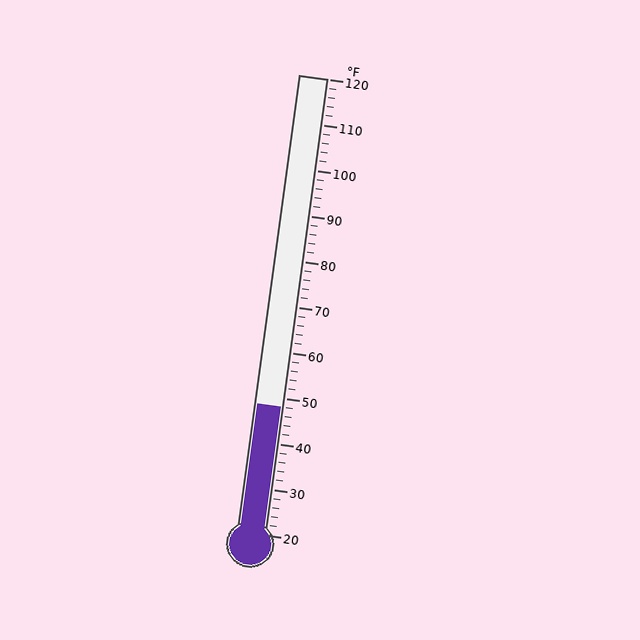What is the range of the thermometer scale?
The thermometer scale ranges from 20°F to 120°F.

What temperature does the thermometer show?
The thermometer shows approximately 48°F.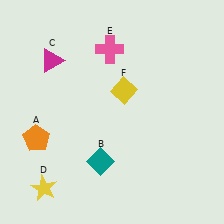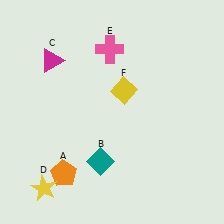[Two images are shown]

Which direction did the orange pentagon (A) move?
The orange pentagon (A) moved down.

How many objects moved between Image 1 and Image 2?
1 object moved between the two images.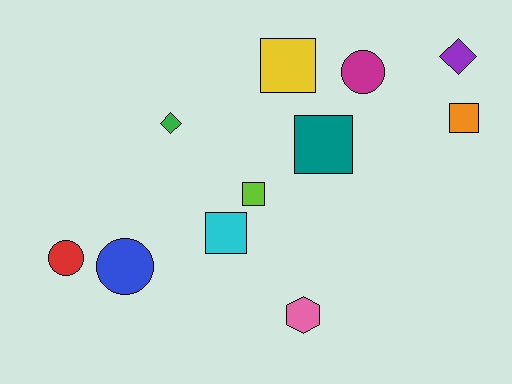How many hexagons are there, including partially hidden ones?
There is 1 hexagon.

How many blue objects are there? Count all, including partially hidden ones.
There is 1 blue object.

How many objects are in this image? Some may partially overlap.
There are 11 objects.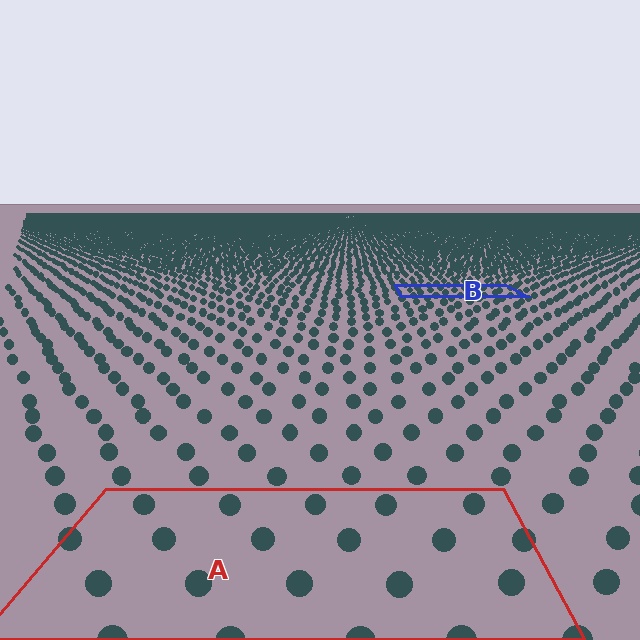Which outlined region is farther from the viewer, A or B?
Region B is farther from the viewer — the texture elements inside it appear smaller and more densely packed.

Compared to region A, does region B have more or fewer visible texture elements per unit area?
Region B has more texture elements per unit area — they are packed more densely because it is farther away.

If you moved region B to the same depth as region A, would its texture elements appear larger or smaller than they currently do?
They would appear larger. At a closer depth, the same texture elements are projected at a bigger on-screen size.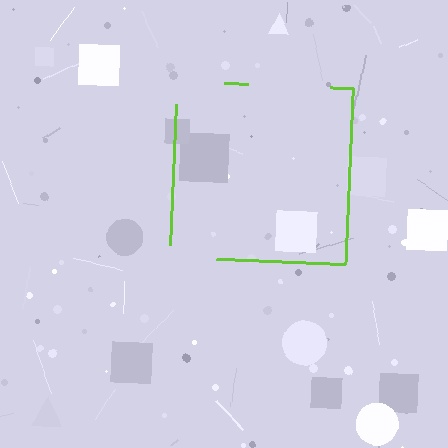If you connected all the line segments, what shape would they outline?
They would outline a square.